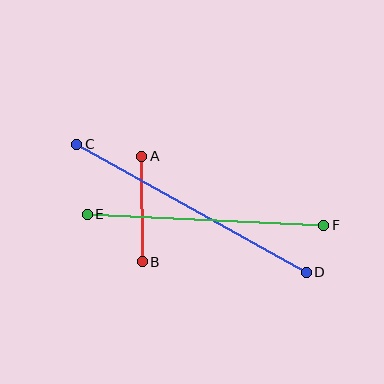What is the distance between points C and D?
The distance is approximately 263 pixels.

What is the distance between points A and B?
The distance is approximately 106 pixels.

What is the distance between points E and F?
The distance is approximately 237 pixels.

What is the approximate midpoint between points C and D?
The midpoint is at approximately (191, 208) pixels.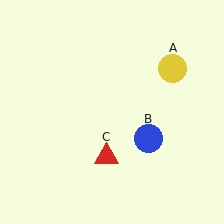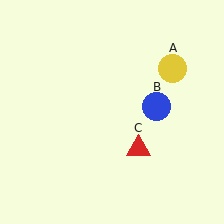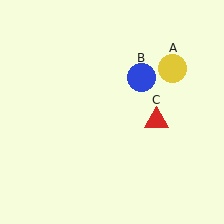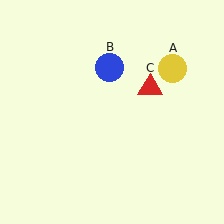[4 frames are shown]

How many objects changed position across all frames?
2 objects changed position: blue circle (object B), red triangle (object C).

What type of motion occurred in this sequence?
The blue circle (object B), red triangle (object C) rotated counterclockwise around the center of the scene.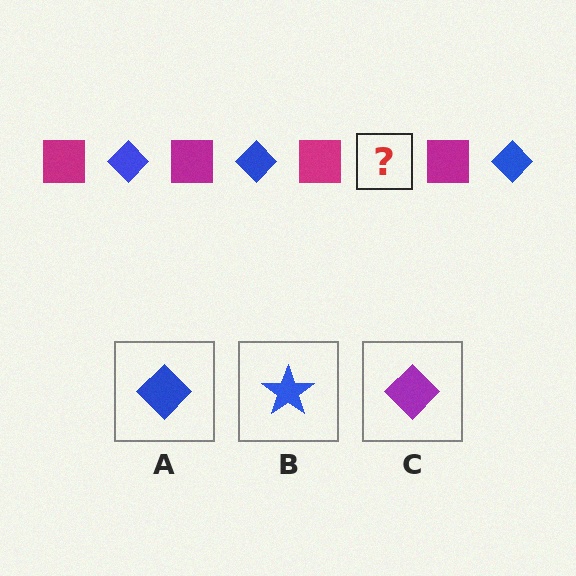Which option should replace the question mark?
Option A.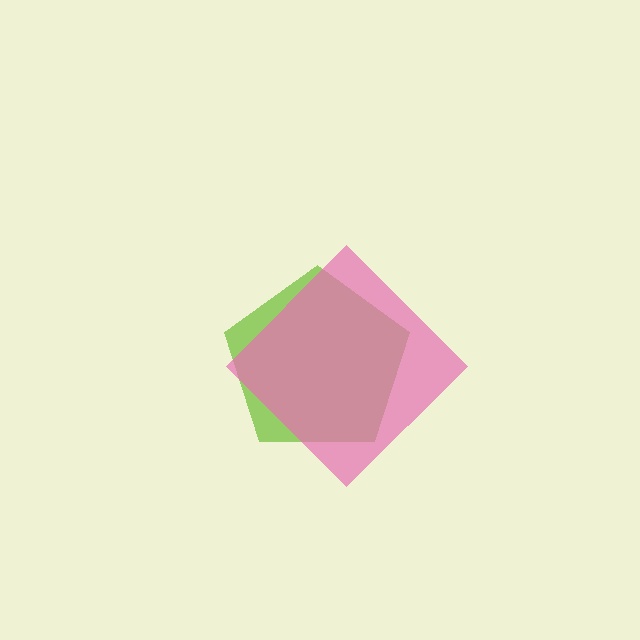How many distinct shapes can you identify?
There are 2 distinct shapes: a lime pentagon, a pink diamond.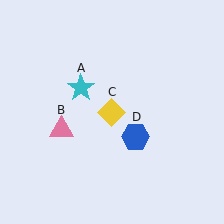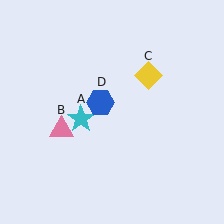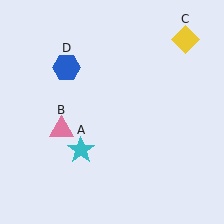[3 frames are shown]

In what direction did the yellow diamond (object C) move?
The yellow diamond (object C) moved up and to the right.